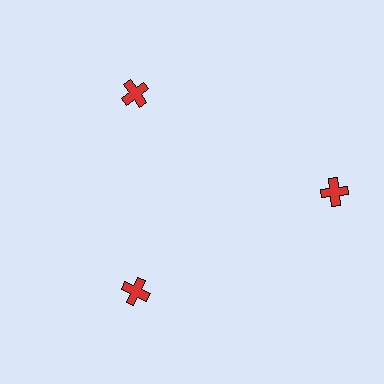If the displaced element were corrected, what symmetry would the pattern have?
It would have 3-fold rotational symmetry — the pattern would map onto itself every 120 degrees.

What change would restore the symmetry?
The symmetry would be restored by moving it inward, back onto the ring so that all 3 crosses sit at equal angles and equal distance from the center.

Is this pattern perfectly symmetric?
No. The 3 red crosses are arranged in a ring, but one element near the 3 o'clock position is pushed outward from the center, breaking the 3-fold rotational symmetry.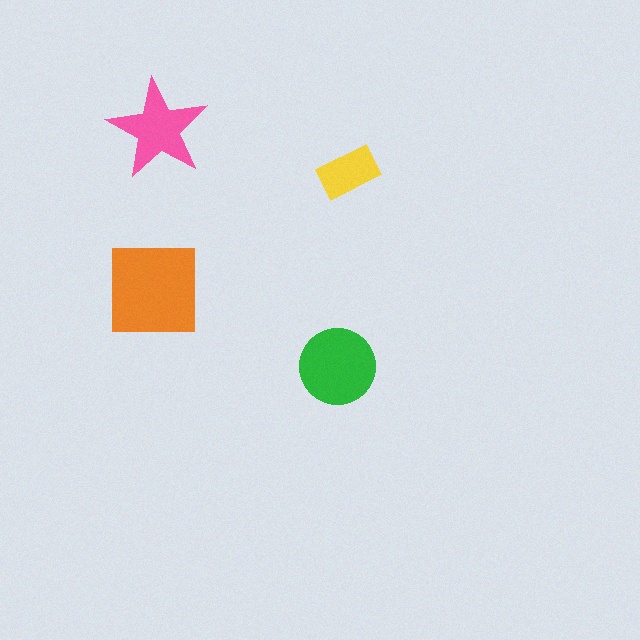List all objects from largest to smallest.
The orange square, the green circle, the pink star, the yellow rectangle.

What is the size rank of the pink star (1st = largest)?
3rd.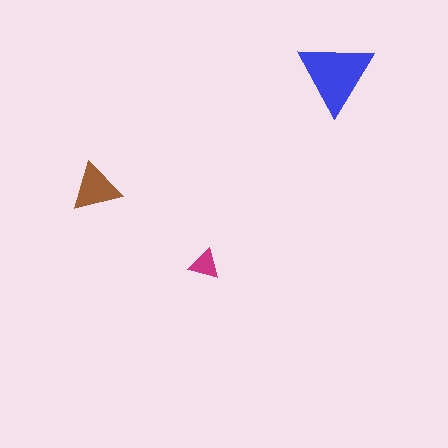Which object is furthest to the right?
The blue triangle is rightmost.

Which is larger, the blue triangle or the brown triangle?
The blue one.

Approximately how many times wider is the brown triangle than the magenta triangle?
About 1.5 times wider.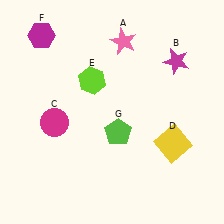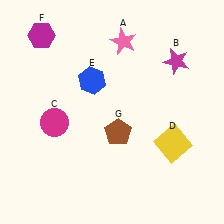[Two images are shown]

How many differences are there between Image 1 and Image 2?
There are 2 differences between the two images.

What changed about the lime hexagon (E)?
In Image 1, E is lime. In Image 2, it changed to blue.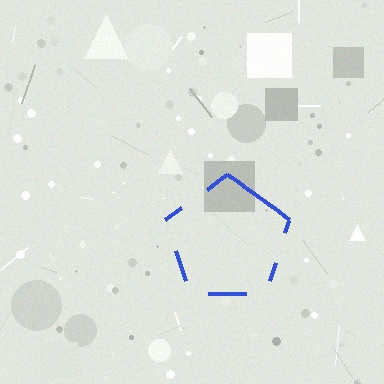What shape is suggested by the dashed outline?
The dashed outline suggests a pentagon.